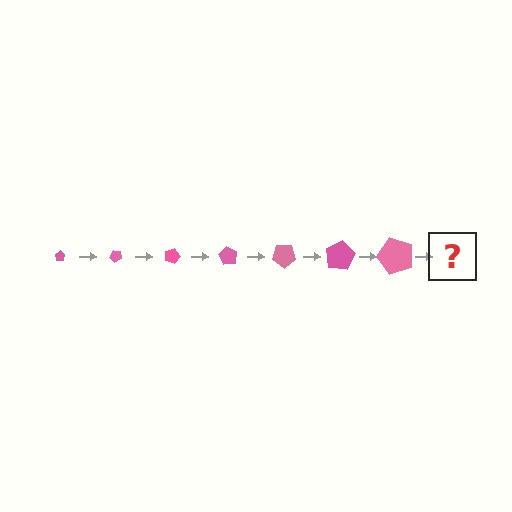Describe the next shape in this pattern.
It should be a pentagon, larger than the previous one and rotated 315 degrees from the start.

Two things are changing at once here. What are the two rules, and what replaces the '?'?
The two rules are that the pentagon grows larger each step and it rotates 45 degrees each step. The '?' should be a pentagon, larger than the previous one and rotated 315 degrees from the start.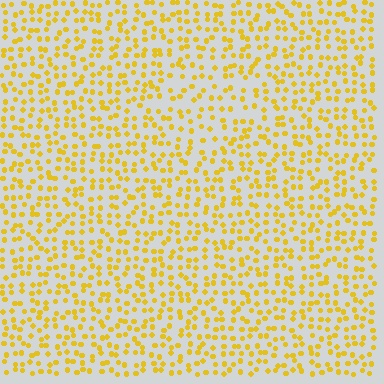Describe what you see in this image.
The image contains small yellow elements arranged at two different densities. A diamond-shaped region is visible where the elements are less densely packed than the surrounding area.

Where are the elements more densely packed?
The elements are more densely packed outside the diamond boundary.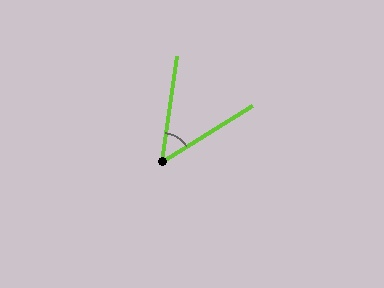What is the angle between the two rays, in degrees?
Approximately 50 degrees.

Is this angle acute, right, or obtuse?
It is acute.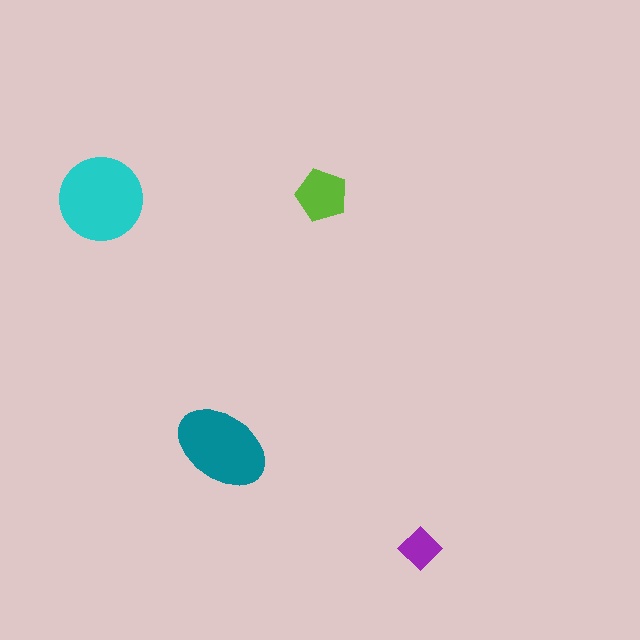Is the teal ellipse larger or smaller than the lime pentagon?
Larger.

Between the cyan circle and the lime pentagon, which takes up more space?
The cyan circle.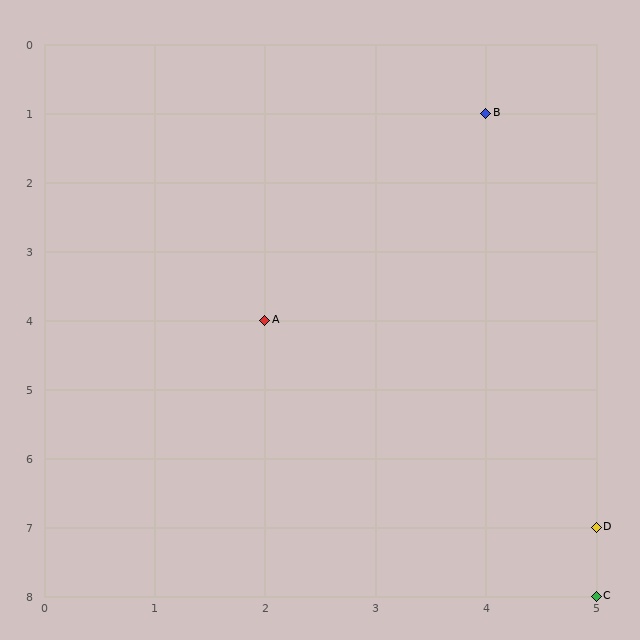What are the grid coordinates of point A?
Point A is at grid coordinates (2, 4).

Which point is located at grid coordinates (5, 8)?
Point C is at (5, 8).